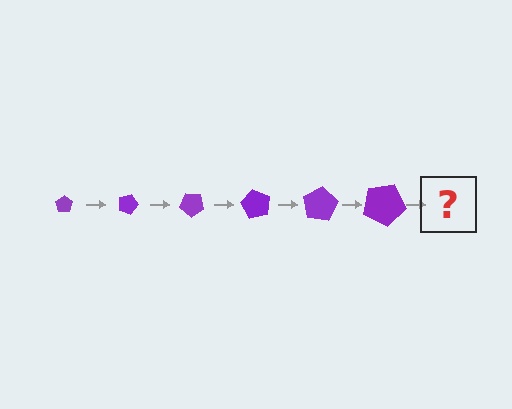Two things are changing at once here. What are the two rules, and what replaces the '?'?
The two rules are that the pentagon grows larger each step and it rotates 20 degrees each step. The '?' should be a pentagon, larger than the previous one and rotated 120 degrees from the start.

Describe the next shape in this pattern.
It should be a pentagon, larger than the previous one and rotated 120 degrees from the start.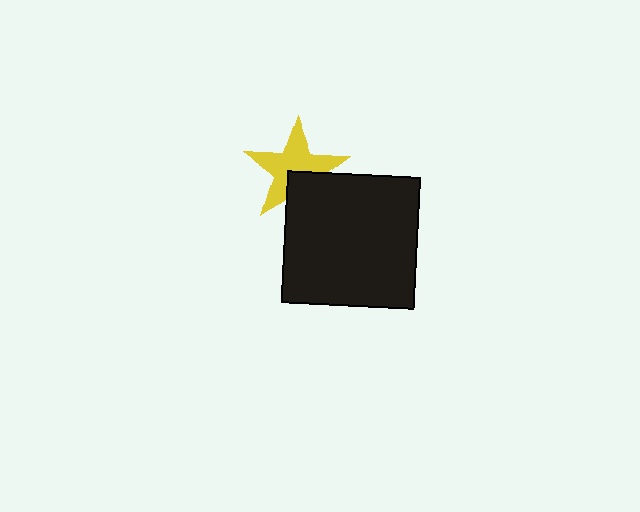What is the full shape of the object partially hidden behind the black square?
The partially hidden object is a yellow star.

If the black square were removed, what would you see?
You would see the complete yellow star.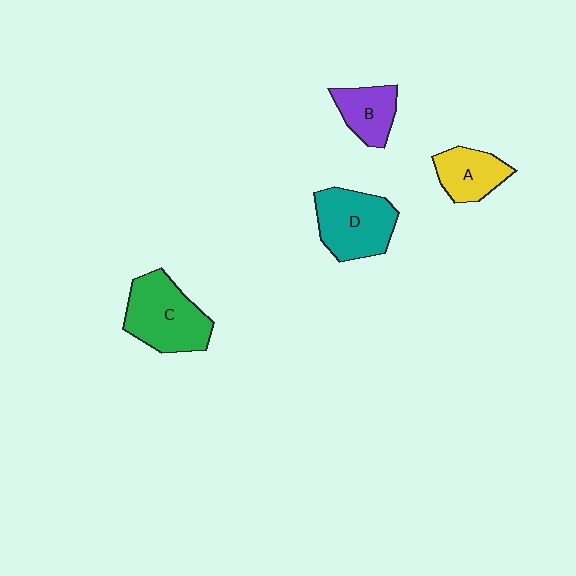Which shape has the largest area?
Shape C (green).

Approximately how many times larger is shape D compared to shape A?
Approximately 1.5 times.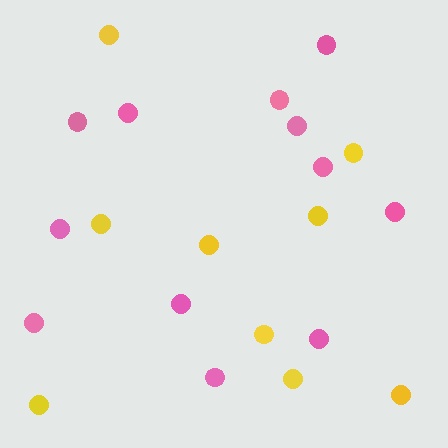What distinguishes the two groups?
There are 2 groups: one group of yellow circles (9) and one group of pink circles (12).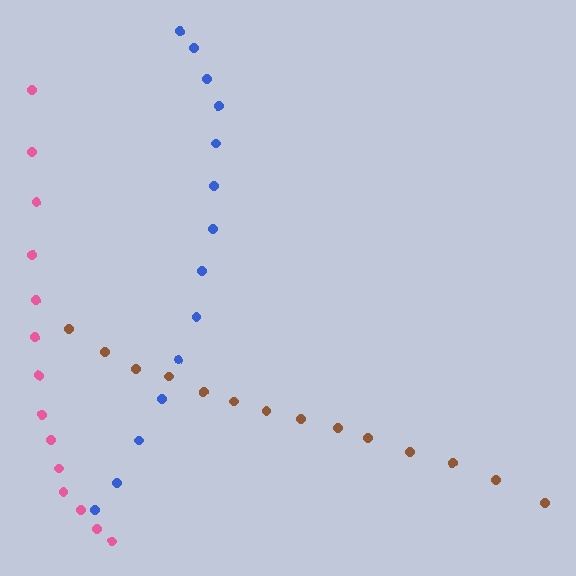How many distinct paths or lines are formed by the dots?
There are 3 distinct paths.